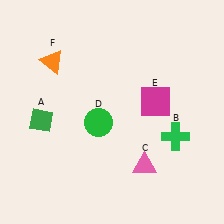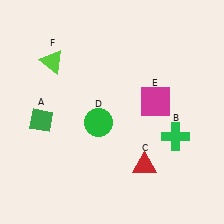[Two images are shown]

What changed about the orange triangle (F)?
In Image 1, F is orange. In Image 2, it changed to lime.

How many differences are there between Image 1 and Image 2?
There are 2 differences between the two images.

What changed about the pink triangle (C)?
In Image 1, C is pink. In Image 2, it changed to red.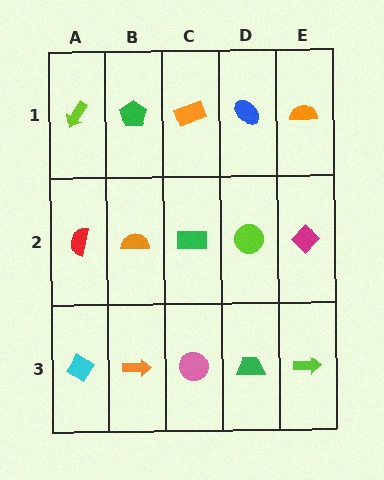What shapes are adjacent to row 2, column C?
An orange rectangle (row 1, column C), a pink circle (row 3, column C), an orange semicircle (row 2, column B), a lime circle (row 2, column D).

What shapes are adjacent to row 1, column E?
A magenta diamond (row 2, column E), a blue ellipse (row 1, column D).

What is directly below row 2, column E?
A lime arrow.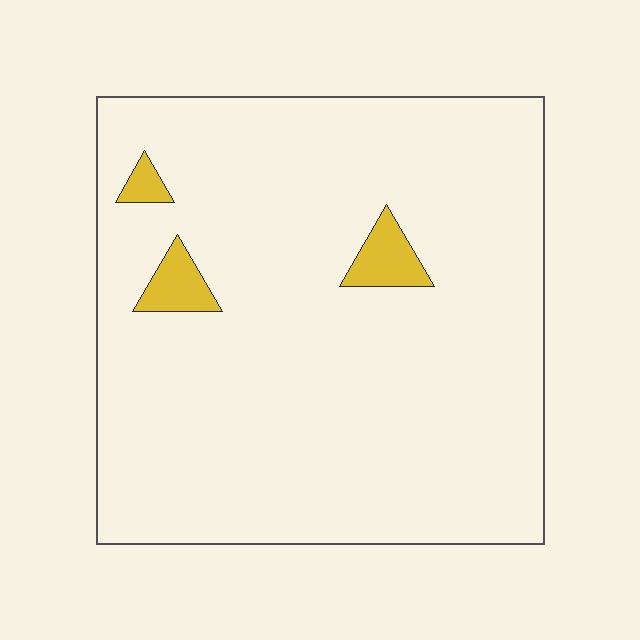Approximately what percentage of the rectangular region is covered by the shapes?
Approximately 5%.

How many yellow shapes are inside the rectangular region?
3.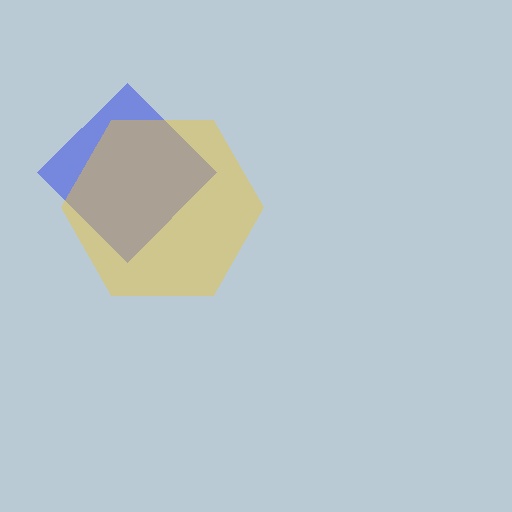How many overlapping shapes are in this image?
There are 2 overlapping shapes in the image.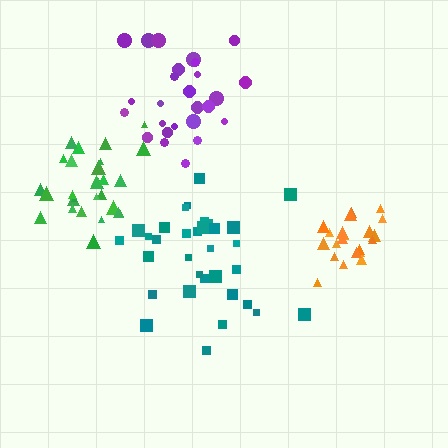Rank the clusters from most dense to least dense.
orange, green, purple, teal.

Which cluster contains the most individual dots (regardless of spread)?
Teal (33).